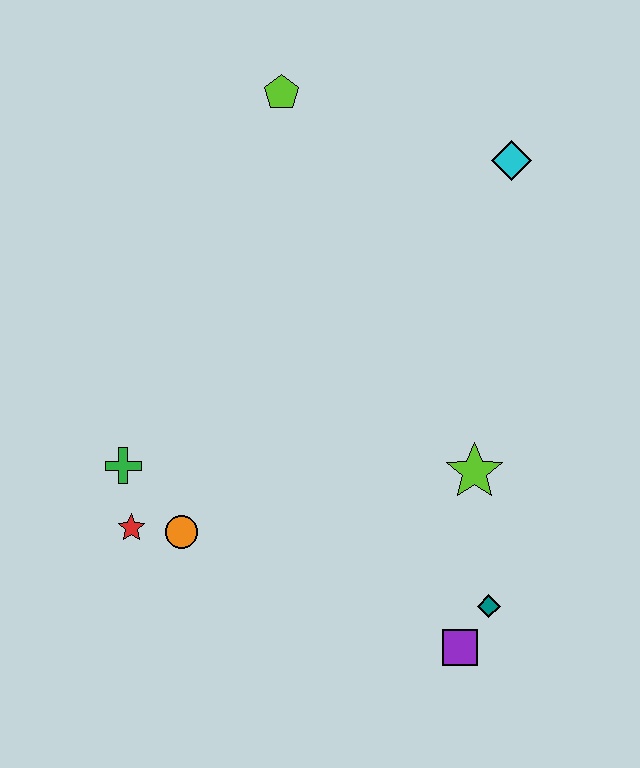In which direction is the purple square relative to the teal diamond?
The purple square is below the teal diamond.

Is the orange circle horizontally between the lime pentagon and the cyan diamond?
No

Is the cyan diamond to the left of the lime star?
No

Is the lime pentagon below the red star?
No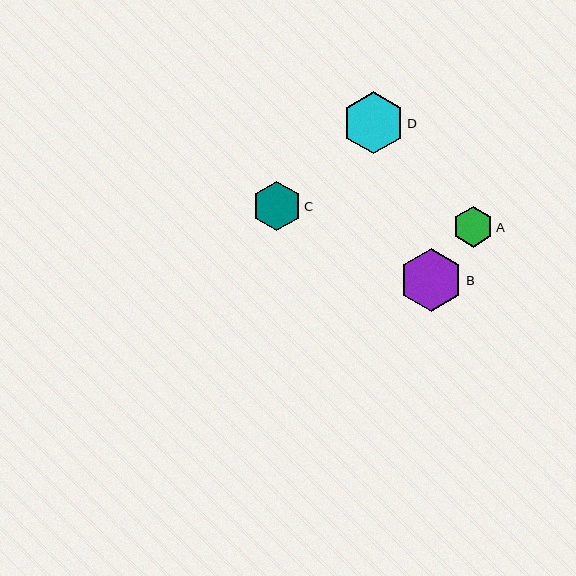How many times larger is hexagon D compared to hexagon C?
Hexagon D is approximately 1.2 times the size of hexagon C.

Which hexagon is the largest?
Hexagon B is the largest with a size of approximately 64 pixels.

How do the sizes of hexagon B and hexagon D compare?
Hexagon B and hexagon D are approximately the same size.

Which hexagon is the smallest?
Hexagon A is the smallest with a size of approximately 40 pixels.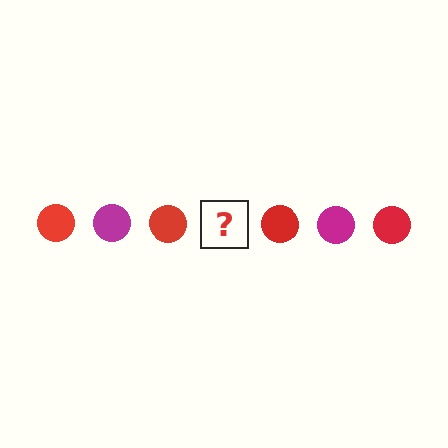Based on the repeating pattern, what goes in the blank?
The blank should be a magenta circle.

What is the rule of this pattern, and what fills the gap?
The rule is that the pattern cycles through red, magenta circles. The gap should be filled with a magenta circle.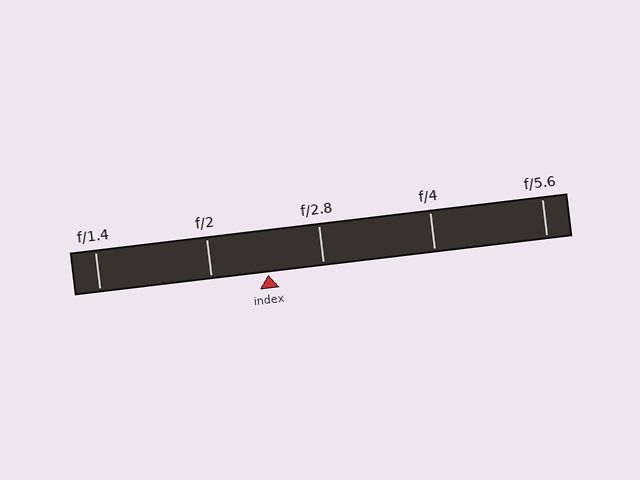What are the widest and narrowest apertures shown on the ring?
The widest aperture shown is f/1.4 and the narrowest is f/5.6.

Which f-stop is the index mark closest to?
The index mark is closest to f/2.8.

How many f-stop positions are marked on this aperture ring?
There are 5 f-stop positions marked.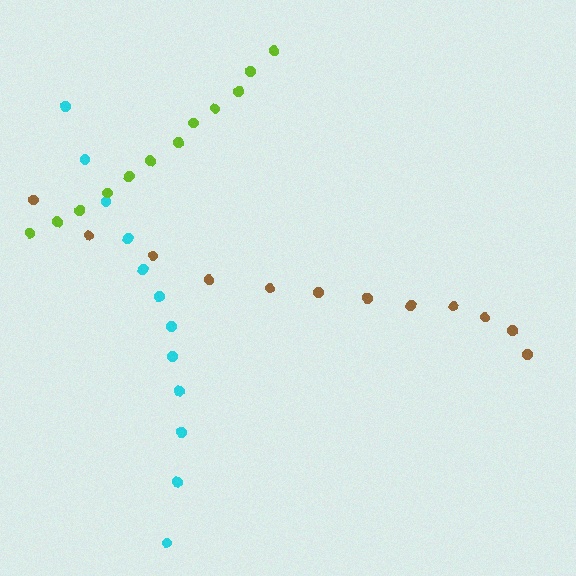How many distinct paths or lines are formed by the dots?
There are 3 distinct paths.